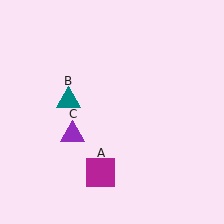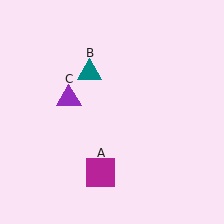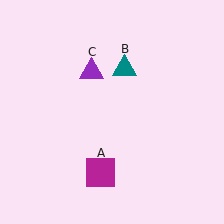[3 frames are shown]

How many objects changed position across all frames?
2 objects changed position: teal triangle (object B), purple triangle (object C).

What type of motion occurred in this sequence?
The teal triangle (object B), purple triangle (object C) rotated clockwise around the center of the scene.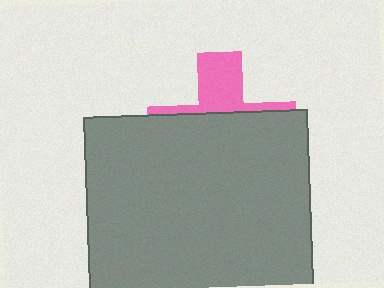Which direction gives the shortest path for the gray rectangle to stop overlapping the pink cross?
Moving down gives the shortest separation.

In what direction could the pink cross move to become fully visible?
The pink cross could move up. That would shift it out from behind the gray rectangle entirely.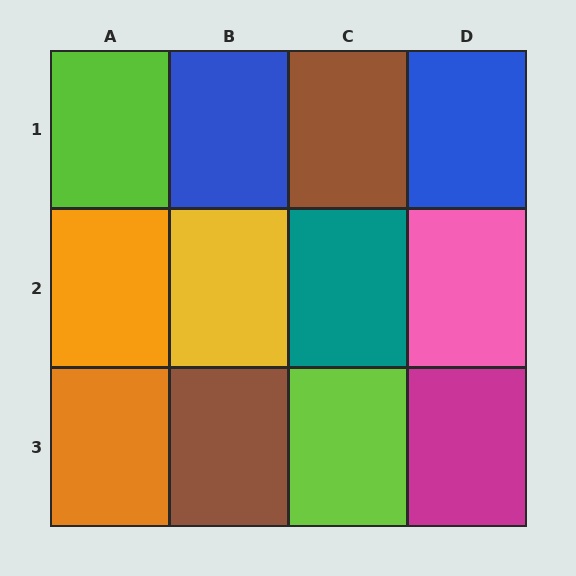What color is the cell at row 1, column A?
Lime.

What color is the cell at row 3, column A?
Orange.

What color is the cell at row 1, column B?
Blue.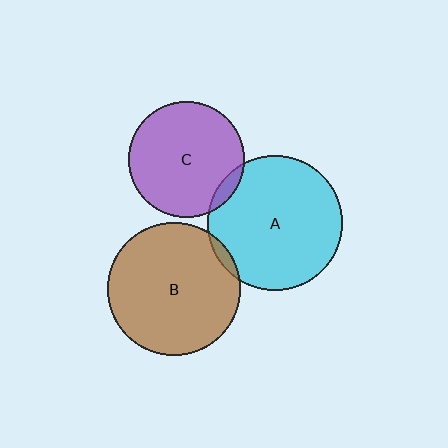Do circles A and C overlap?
Yes.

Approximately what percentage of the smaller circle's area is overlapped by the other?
Approximately 5%.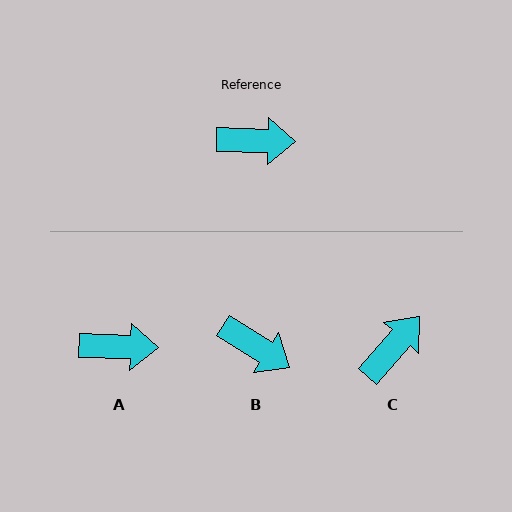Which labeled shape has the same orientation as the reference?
A.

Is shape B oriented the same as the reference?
No, it is off by about 31 degrees.